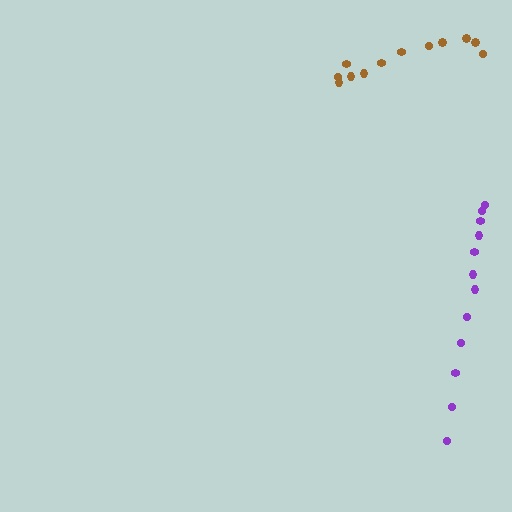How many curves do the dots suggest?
There are 2 distinct paths.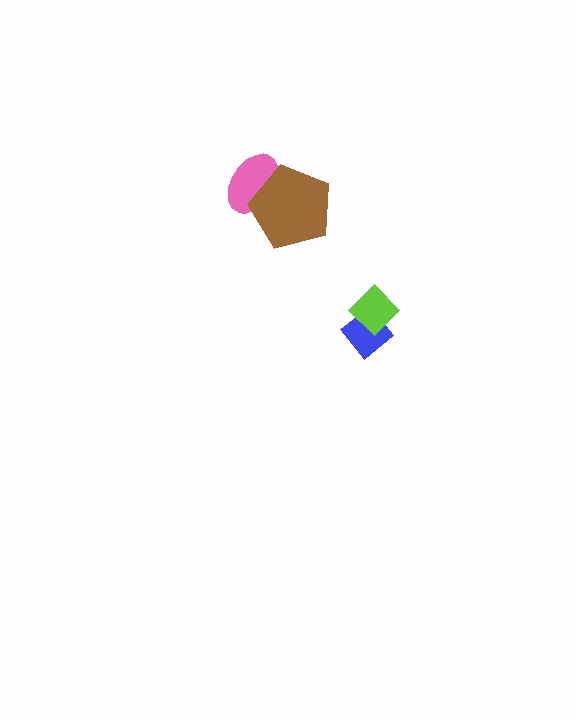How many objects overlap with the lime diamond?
1 object overlaps with the lime diamond.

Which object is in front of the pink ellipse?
The brown pentagon is in front of the pink ellipse.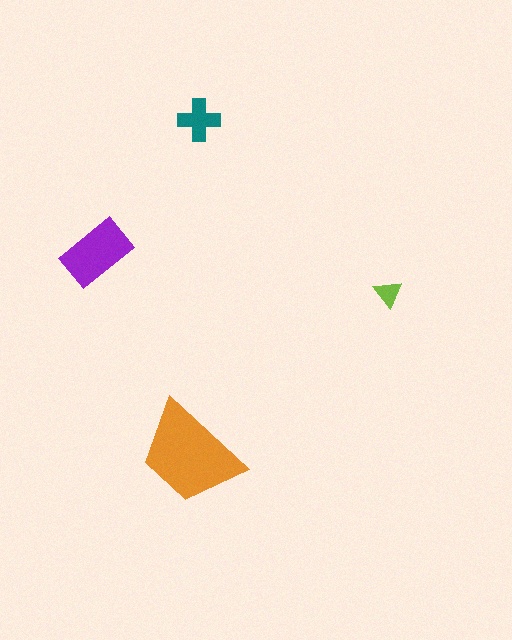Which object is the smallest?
The lime triangle.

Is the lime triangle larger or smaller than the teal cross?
Smaller.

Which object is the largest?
The orange trapezoid.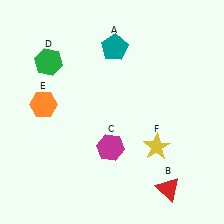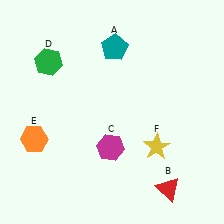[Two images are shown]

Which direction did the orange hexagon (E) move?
The orange hexagon (E) moved down.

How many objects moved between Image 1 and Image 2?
1 object moved between the two images.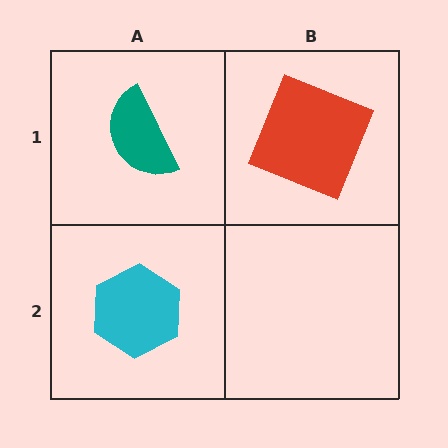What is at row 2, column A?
A cyan hexagon.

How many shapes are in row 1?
2 shapes.